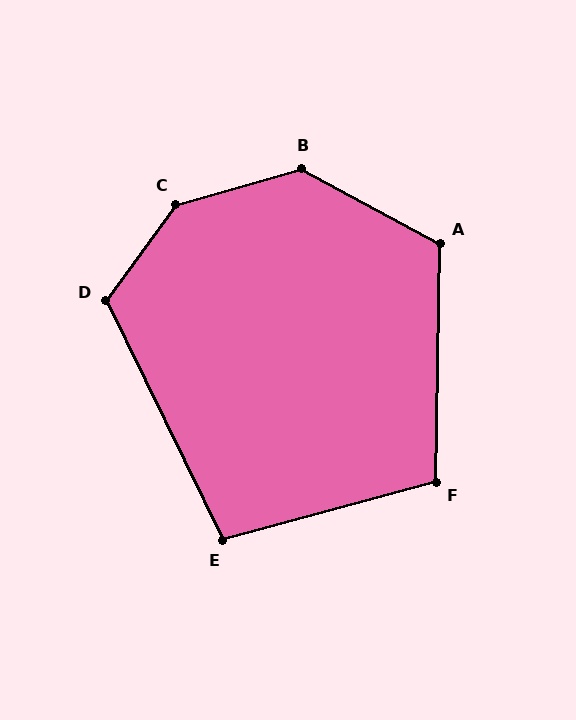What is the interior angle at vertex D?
Approximately 118 degrees (obtuse).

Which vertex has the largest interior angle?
C, at approximately 142 degrees.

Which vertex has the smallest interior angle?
E, at approximately 101 degrees.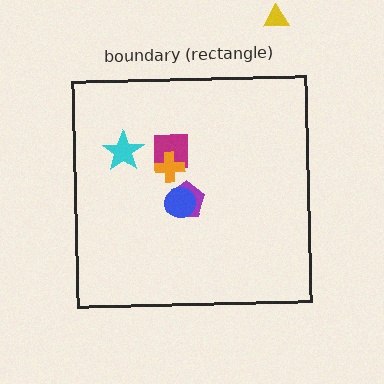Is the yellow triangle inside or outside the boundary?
Outside.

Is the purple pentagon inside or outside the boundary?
Inside.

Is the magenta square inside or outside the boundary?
Inside.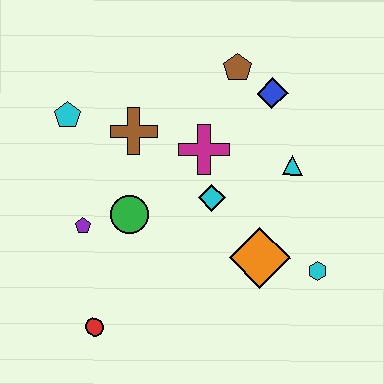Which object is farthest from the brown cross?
The cyan hexagon is farthest from the brown cross.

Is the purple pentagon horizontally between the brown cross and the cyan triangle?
No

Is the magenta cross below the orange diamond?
No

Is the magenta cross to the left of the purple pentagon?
No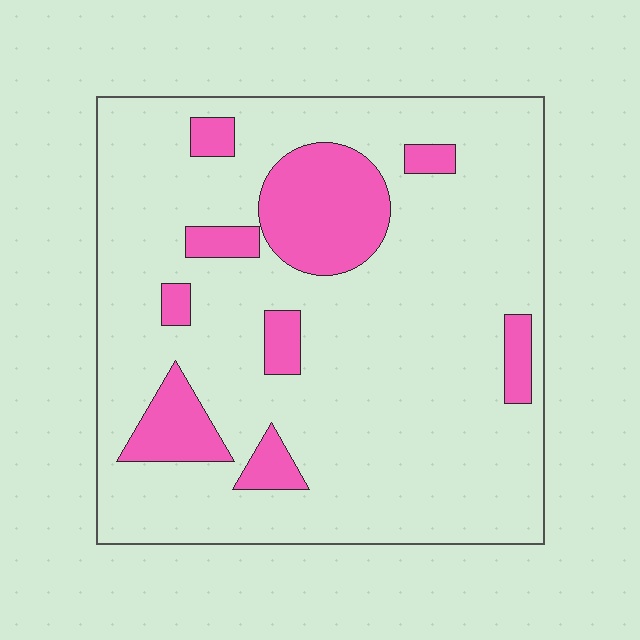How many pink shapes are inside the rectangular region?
9.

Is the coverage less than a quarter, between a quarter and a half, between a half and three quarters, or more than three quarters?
Less than a quarter.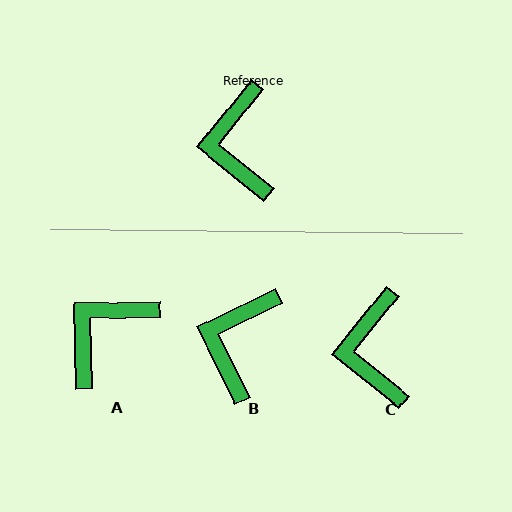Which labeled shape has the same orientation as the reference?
C.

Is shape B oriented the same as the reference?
No, it is off by about 25 degrees.